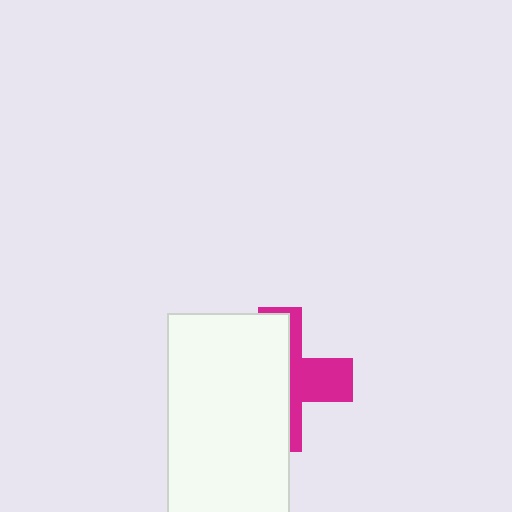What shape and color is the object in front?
The object in front is a white rectangle.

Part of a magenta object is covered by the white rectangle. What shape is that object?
It is a cross.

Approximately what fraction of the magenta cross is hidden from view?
Roughly 61% of the magenta cross is hidden behind the white rectangle.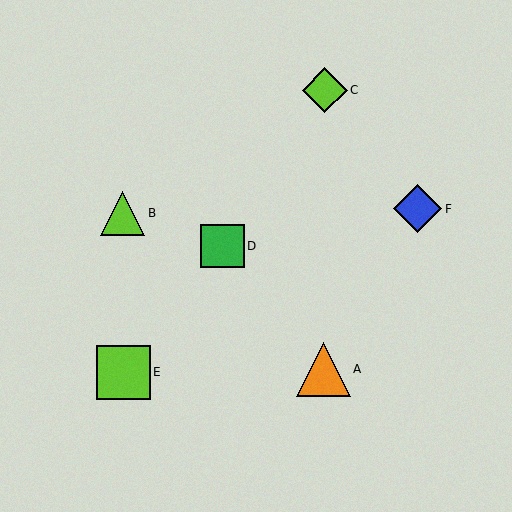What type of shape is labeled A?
Shape A is an orange triangle.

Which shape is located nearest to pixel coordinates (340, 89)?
The lime diamond (labeled C) at (325, 90) is nearest to that location.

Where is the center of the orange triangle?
The center of the orange triangle is at (323, 369).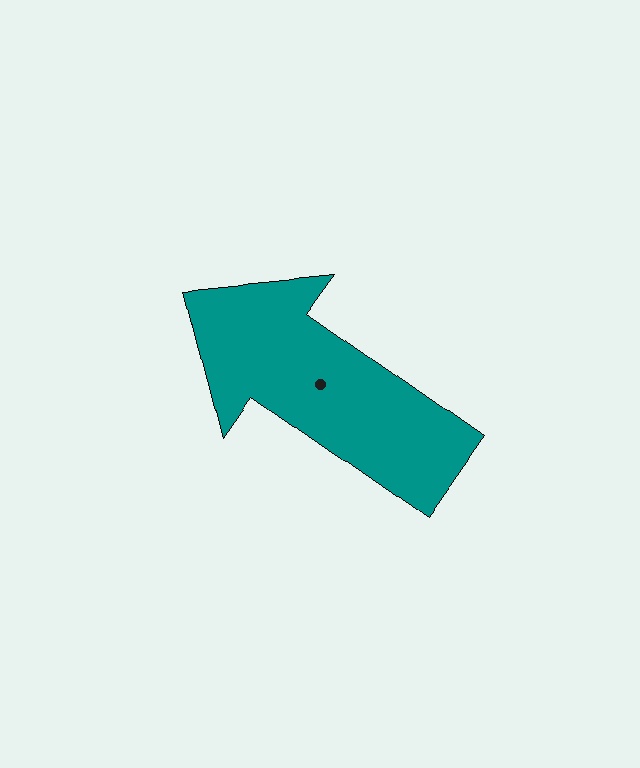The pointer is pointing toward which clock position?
Roughly 10 o'clock.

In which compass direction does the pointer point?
Northwest.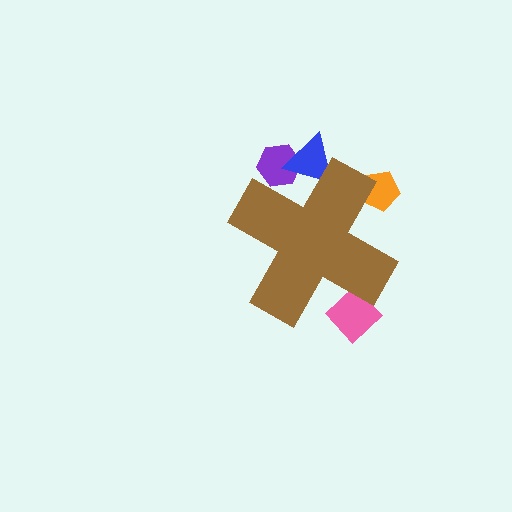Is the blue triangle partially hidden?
Yes, the blue triangle is partially hidden behind the brown cross.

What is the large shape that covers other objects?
A brown cross.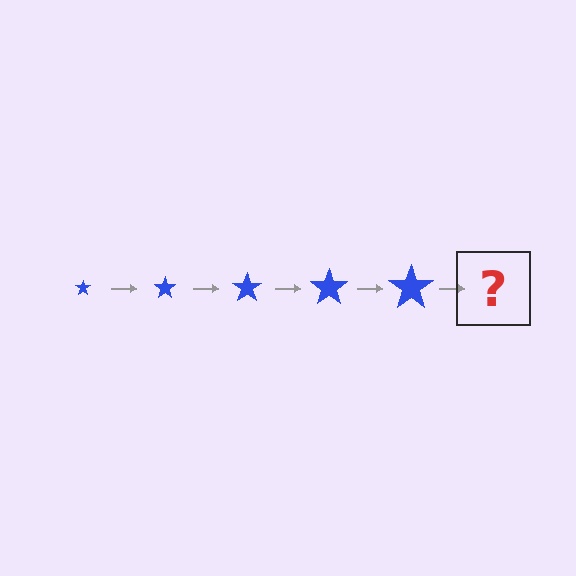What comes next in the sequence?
The next element should be a blue star, larger than the previous one.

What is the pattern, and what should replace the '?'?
The pattern is that the star gets progressively larger each step. The '?' should be a blue star, larger than the previous one.